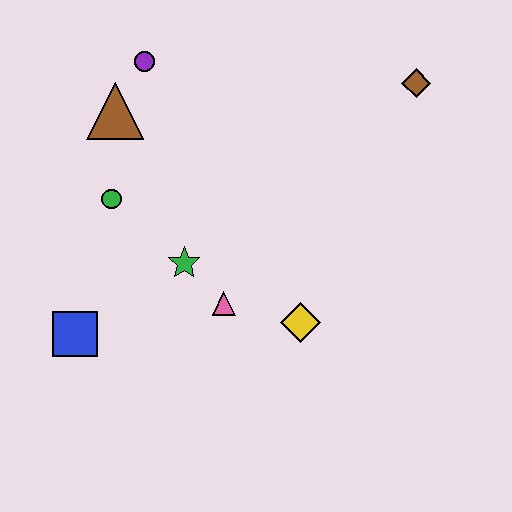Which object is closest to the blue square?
The green star is closest to the blue square.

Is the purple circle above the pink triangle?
Yes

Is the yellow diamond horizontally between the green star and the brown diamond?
Yes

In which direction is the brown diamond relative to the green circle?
The brown diamond is to the right of the green circle.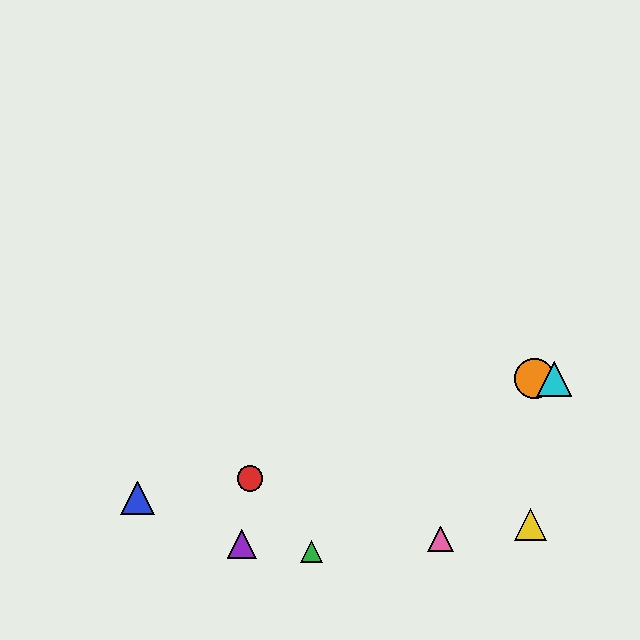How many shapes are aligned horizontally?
2 shapes (the orange circle, the cyan triangle) are aligned horizontally.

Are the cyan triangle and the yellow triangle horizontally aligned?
No, the cyan triangle is at y≈379 and the yellow triangle is at y≈525.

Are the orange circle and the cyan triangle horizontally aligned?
Yes, both are at y≈379.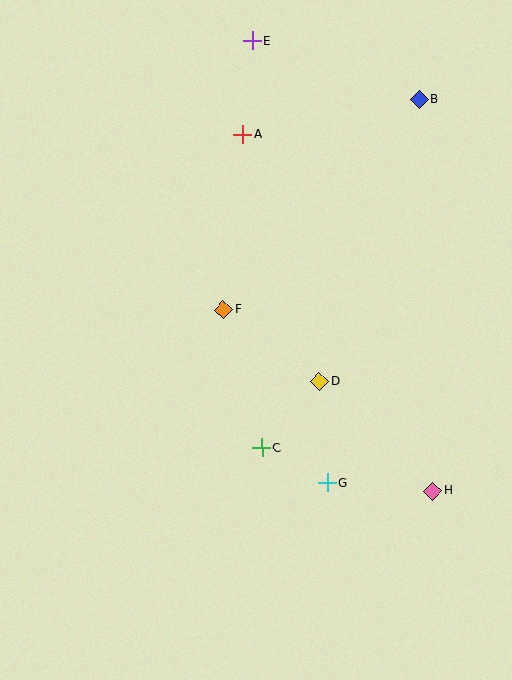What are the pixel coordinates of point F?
Point F is at (224, 309).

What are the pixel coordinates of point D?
Point D is at (319, 381).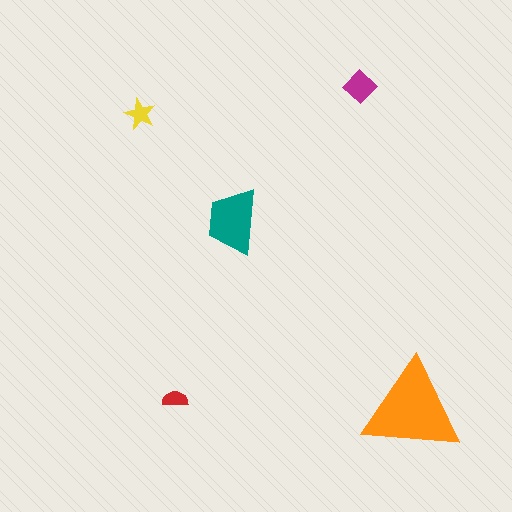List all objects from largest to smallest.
The orange triangle, the teal trapezoid, the magenta diamond, the yellow star, the red semicircle.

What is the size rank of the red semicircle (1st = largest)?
5th.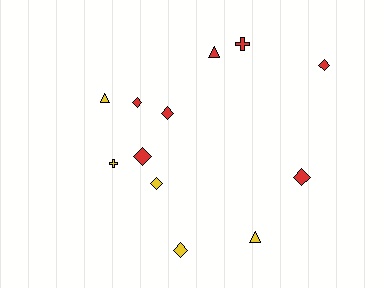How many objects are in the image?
There are 12 objects.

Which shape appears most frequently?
Diamond, with 7 objects.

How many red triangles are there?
There is 1 red triangle.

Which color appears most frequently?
Red, with 7 objects.